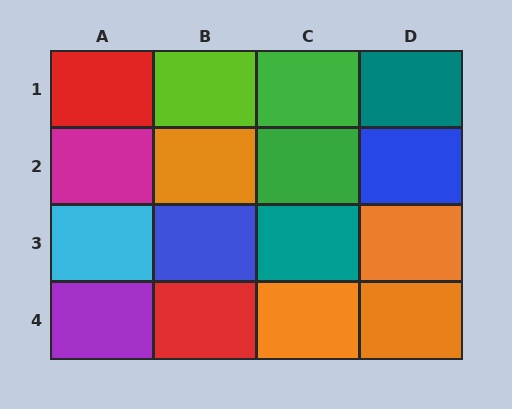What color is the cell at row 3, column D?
Orange.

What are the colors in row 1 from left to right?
Red, lime, green, teal.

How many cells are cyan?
1 cell is cyan.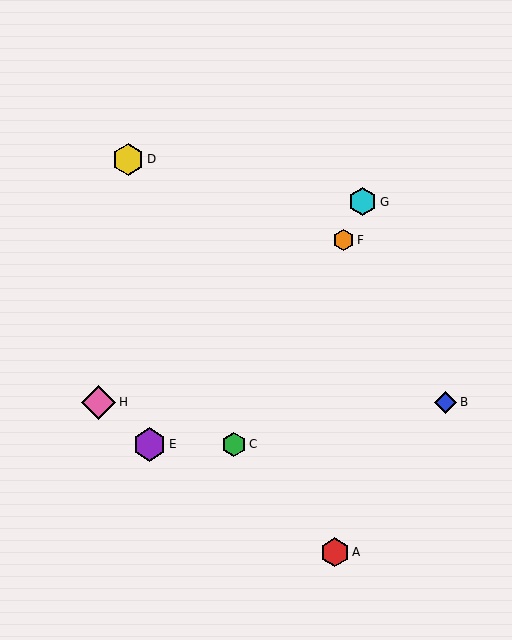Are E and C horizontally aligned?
Yes, both are at y≈444.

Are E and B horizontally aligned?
No, E is at y≈444 and B is at y≈402.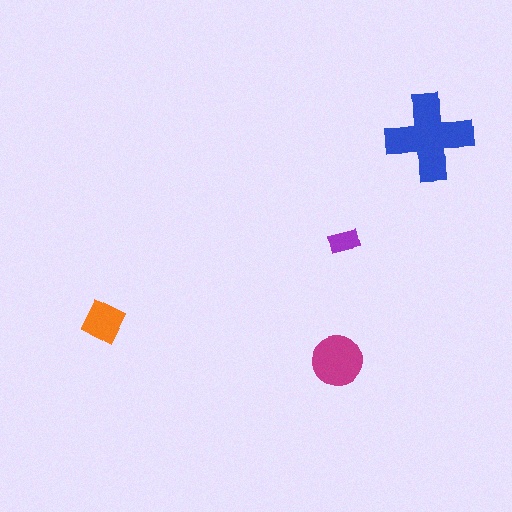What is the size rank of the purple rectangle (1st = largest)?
4th.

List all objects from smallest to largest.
The purple rectangle, the orange diamond, the magenta circle, the blue cross.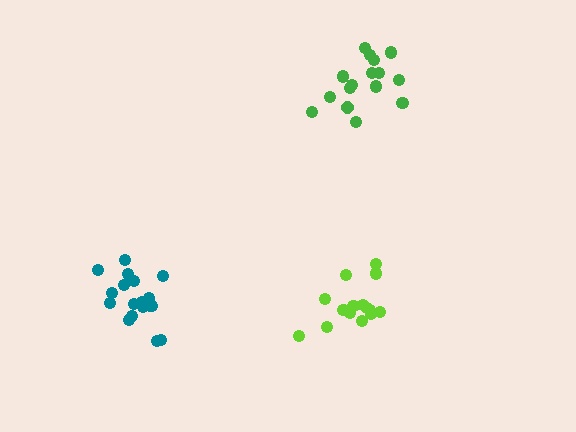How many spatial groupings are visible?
There are 3 spatial groupings.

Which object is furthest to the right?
The green cluster is rightmost.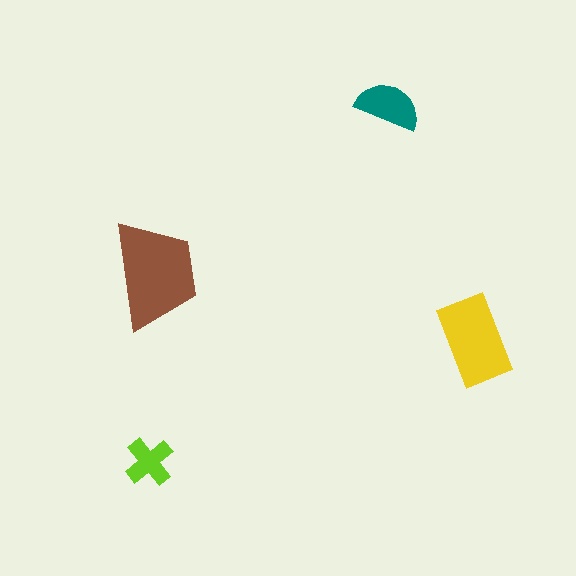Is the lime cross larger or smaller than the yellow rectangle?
Smaller.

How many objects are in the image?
There are 4 objects in the image.